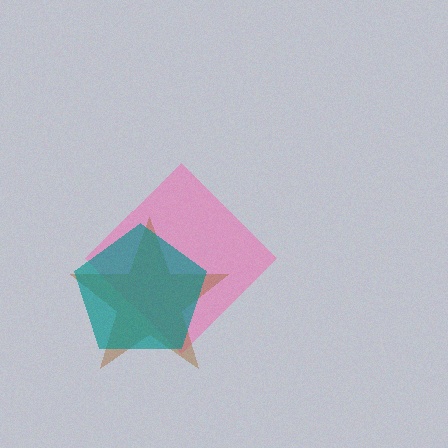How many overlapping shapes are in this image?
There are 3 overlapping shapes in the image.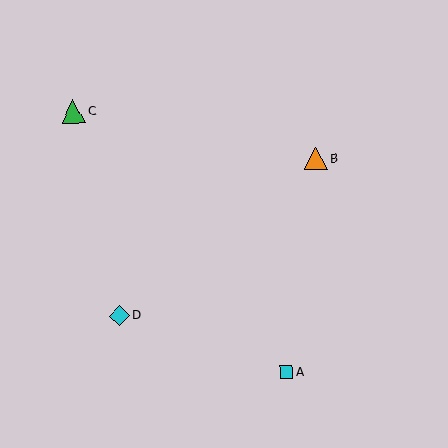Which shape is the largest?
The green triangle (labeled C) is the largest.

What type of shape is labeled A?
Shape A is a cyan square.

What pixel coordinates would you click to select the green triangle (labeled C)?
Click at (73, 111) to select the green triangle C.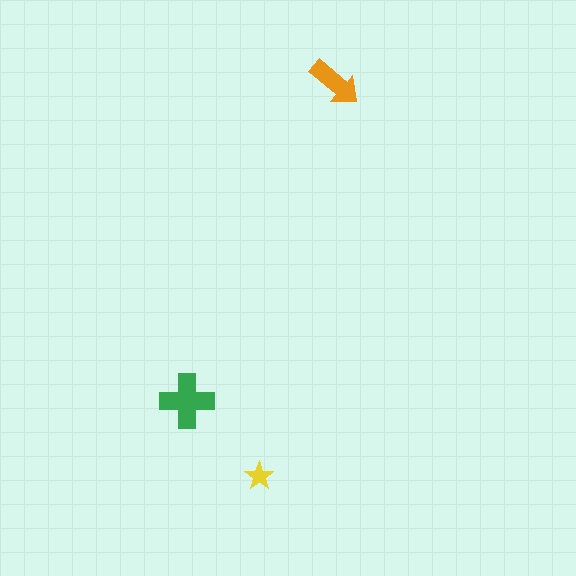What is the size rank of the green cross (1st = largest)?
1st.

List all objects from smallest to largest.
The yellow star, the orange arrow, the green cross.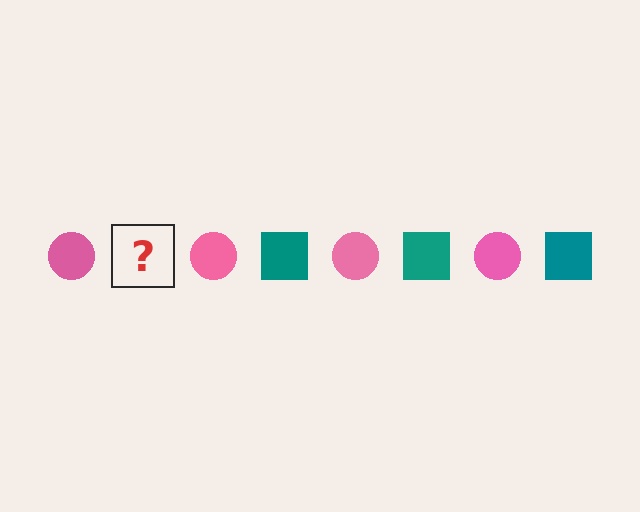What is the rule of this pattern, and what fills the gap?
The rule is that the pattern alternates between pink circle and teal square. The gap should be filled with a teal square.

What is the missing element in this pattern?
The missing element is a teal square.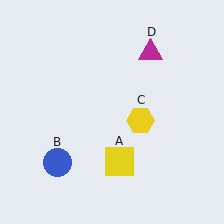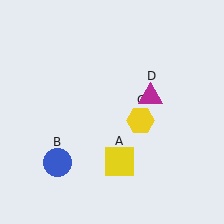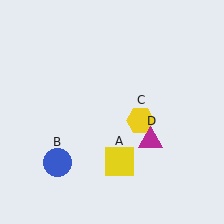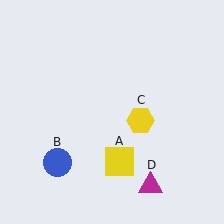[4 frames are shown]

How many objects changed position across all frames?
1 object changed position: magenta triangle (object D).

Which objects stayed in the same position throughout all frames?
Yellow square (object A) and blue circle (object B) and yellow hexagon (object C) remained stationary.